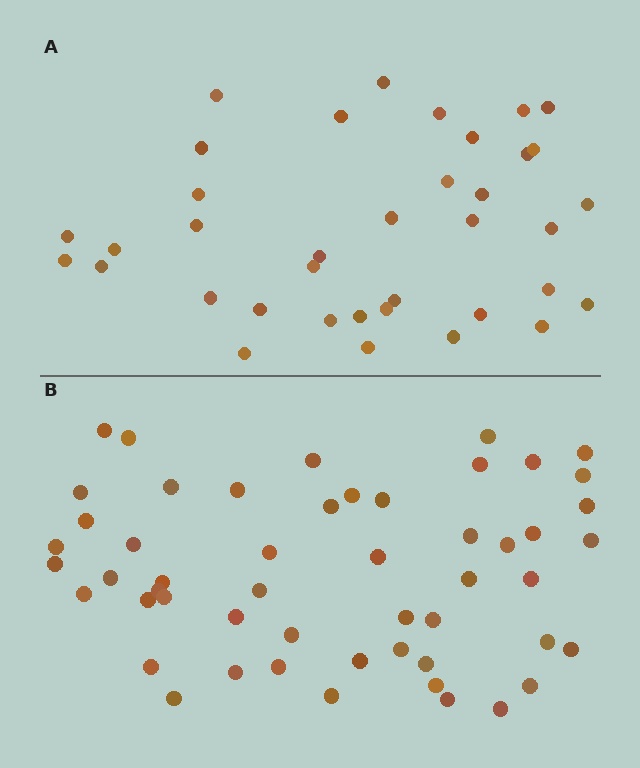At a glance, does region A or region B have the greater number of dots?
Region B (the bottom region) has more dots.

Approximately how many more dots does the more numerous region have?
Region B has approximately 15 more dots than region A.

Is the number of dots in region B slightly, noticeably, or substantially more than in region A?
Region B has noticeably more, but not dramatically so. The ratio is roughly 1.4 to 1.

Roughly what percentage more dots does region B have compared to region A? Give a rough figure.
About 40% more.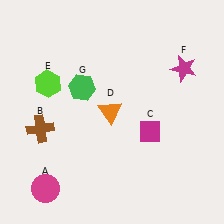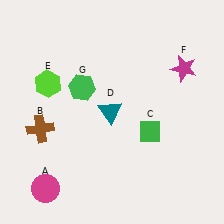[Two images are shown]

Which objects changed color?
C changed from magenta to green. D changed from orange to teal.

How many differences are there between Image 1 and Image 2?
There are 2 differences between the two images.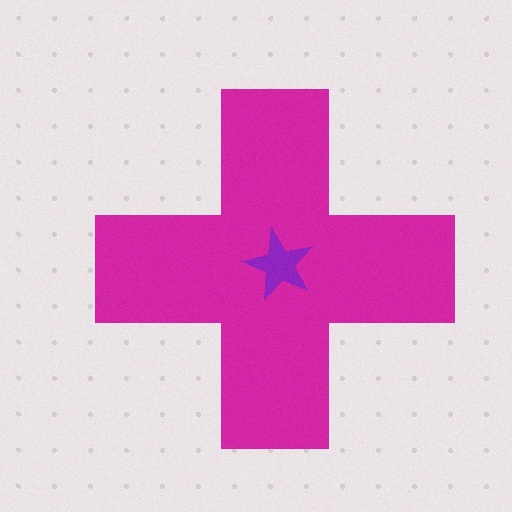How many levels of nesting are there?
2.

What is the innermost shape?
The purple star.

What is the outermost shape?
The magenta cross.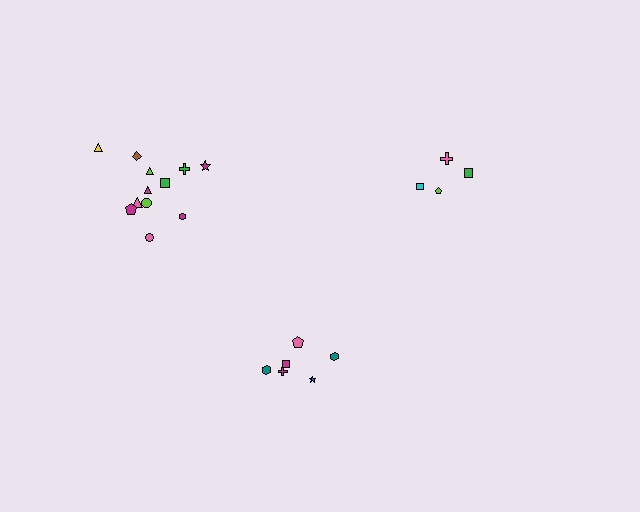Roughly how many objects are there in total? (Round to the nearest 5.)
Roughly 20 objects in total.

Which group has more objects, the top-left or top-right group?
The top-left group.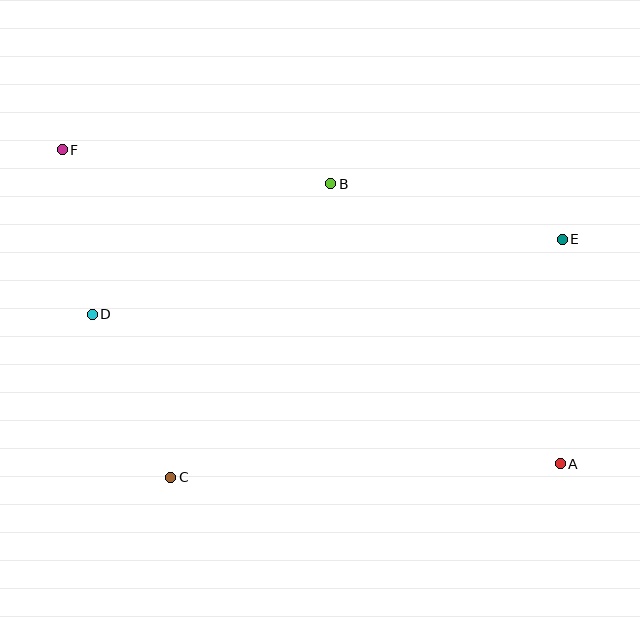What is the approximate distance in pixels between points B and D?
The distance between B and D is approximately 272 pixels.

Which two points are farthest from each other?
Points A and F are farthest from each other.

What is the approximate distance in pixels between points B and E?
The distance between B and E is approximately 238 pixels.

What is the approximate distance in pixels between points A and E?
The distance between A and E is approximately 224 pixels.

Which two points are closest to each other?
Points D and F are closest to each other.